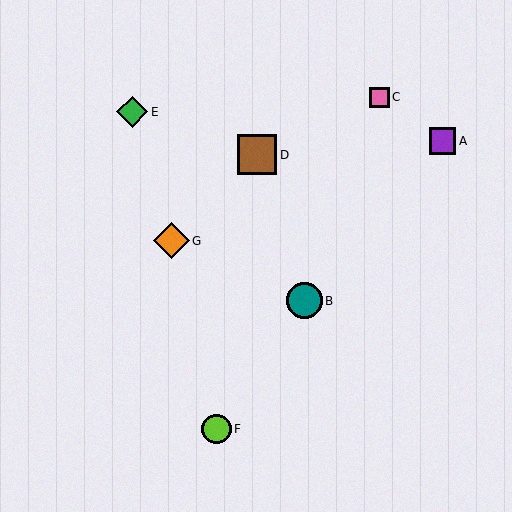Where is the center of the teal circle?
The center of the teal circle is at (304, 301).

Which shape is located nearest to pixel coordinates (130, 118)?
The green diamond (labeled E) at (132, 112) is nearest to that location.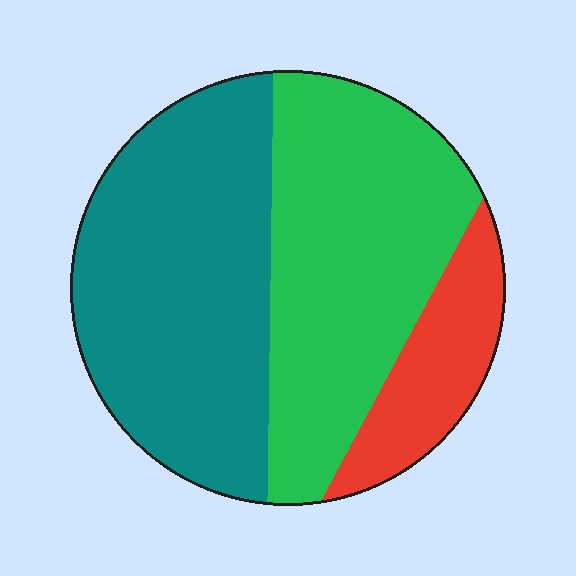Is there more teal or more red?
Teal.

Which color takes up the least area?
Red, at roughly 15%.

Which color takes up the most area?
Teal, at roughly 45%.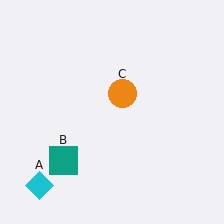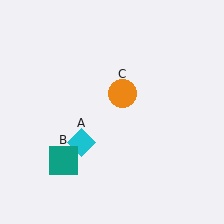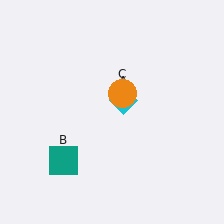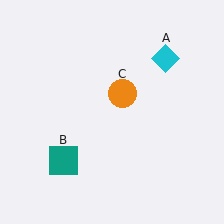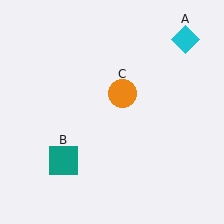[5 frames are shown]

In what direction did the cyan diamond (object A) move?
The cyan diamond (object A) moved up and to the right.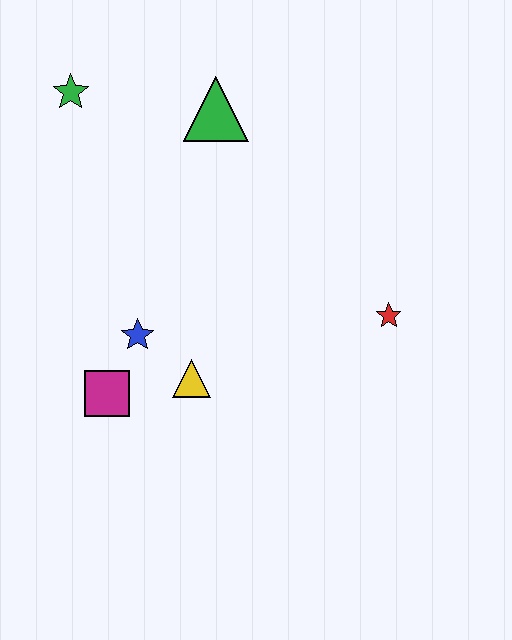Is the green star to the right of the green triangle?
No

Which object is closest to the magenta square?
The blue star is closest to the magenta square.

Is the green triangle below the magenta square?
No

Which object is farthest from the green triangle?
The magenta square is farthest from the green triangle.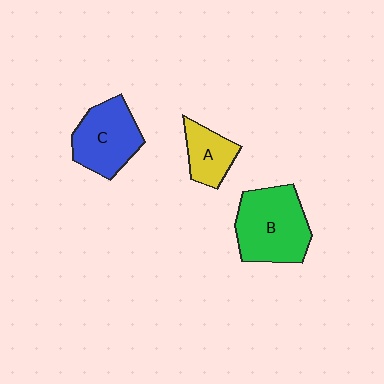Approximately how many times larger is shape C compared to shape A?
Approximately 1.6 times.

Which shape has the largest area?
Shape B (green).